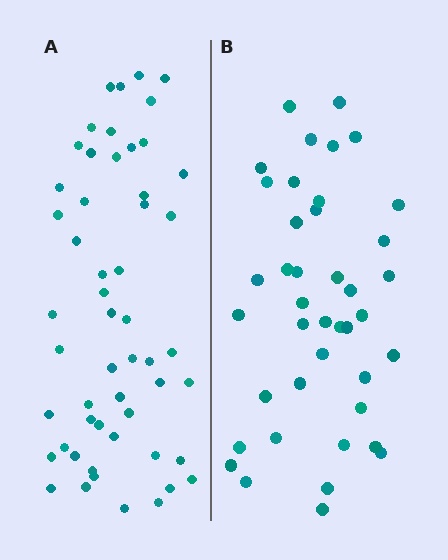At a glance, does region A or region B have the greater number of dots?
Region A (the left region) has more dots.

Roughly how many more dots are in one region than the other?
Region A has roughly 12 or so more dots than region B.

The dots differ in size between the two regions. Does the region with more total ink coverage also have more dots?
No. Region B has more total ink coverage because its dots are larger, but region A actually contains more individual dots. Total area can be misleading — the number of items is what matters here.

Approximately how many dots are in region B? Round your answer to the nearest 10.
About 40 dots. (The exact count is 41, which rounds to 40.)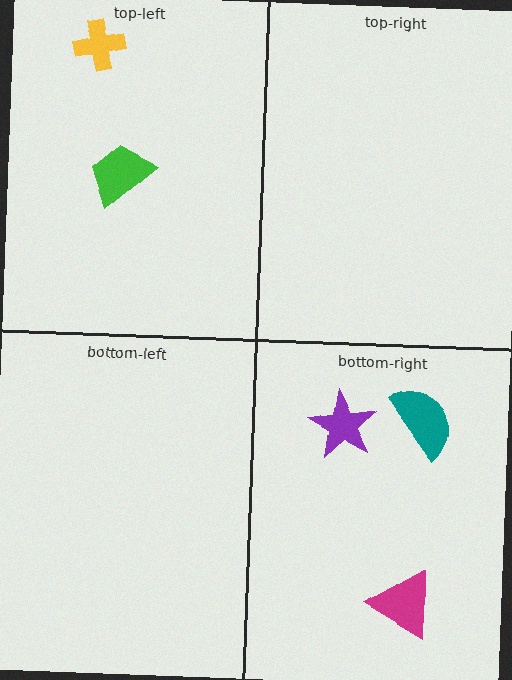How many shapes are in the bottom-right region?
3.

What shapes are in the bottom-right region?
The teal semicircle, the magenta triangle, the purple star.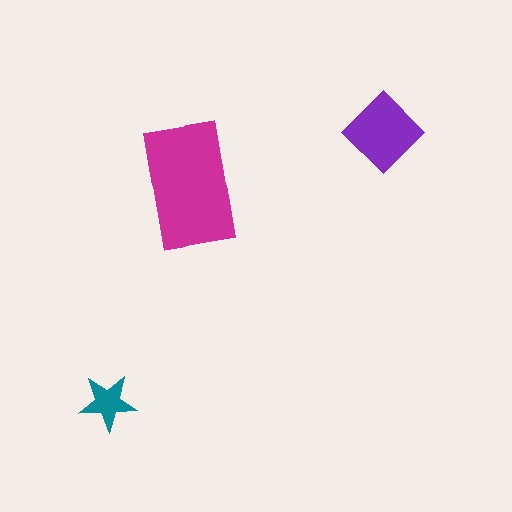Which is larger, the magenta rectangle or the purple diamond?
The magenta rectangle.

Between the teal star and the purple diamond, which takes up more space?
The purple diamond.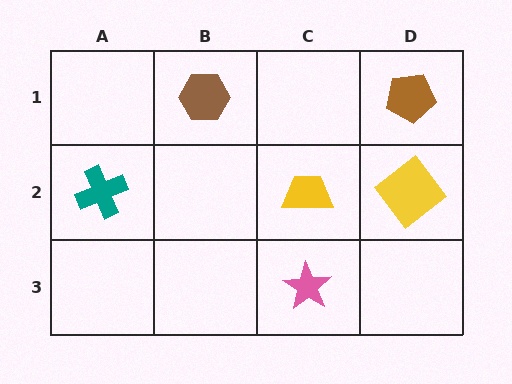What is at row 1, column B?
A brown hexagon.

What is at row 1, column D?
A brown pentagon.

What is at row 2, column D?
A yellow diamond.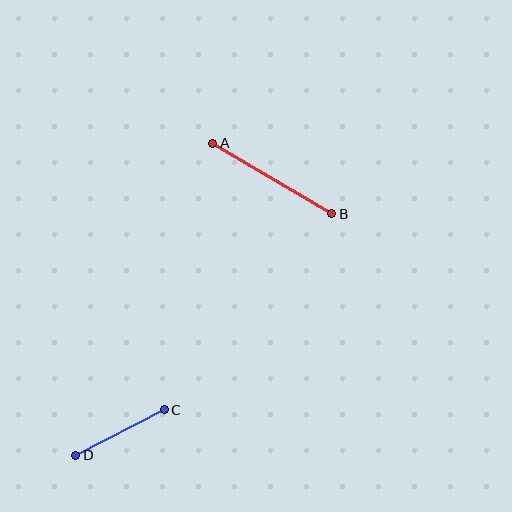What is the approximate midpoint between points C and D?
The midpoint is at approximately (120, 433) pixels.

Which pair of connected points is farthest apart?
Points A and B are farthest apart.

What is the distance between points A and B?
The distance is approximately 138 pixels.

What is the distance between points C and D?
The distance is approximately 100 pixels.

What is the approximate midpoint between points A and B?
The midpoint is at approximately (272, 178) pixels.